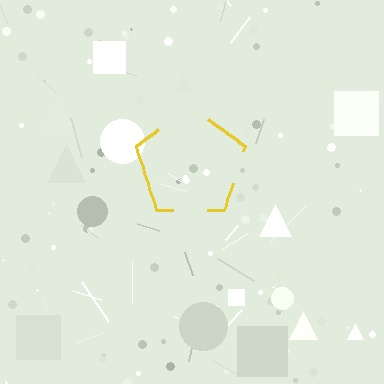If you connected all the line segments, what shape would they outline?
They would outline a pentagon.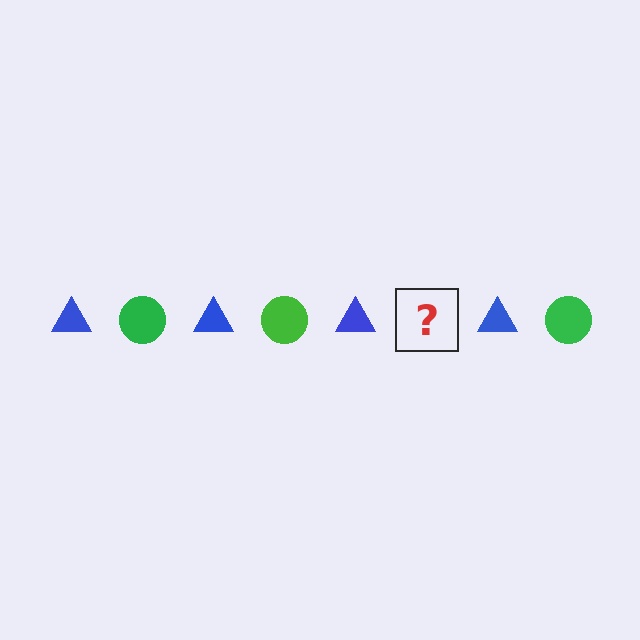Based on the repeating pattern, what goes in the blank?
The blank should be a green circle.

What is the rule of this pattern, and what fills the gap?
The rule is that the pattern alternates between blue triangle and green circle. The gap should be filled with a green circle.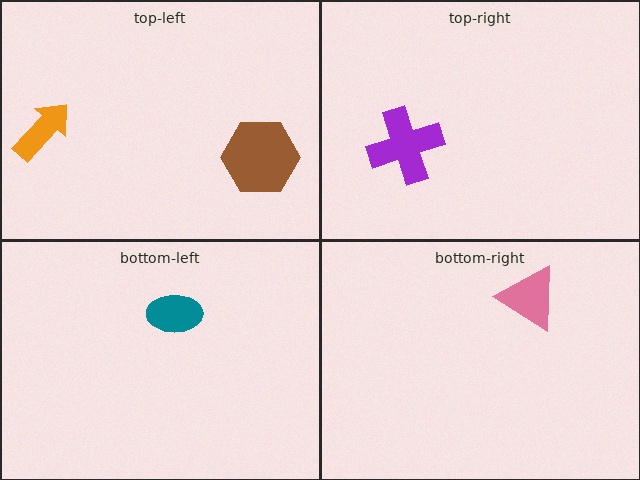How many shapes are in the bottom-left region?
1.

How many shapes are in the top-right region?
1.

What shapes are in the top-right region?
The purple cross.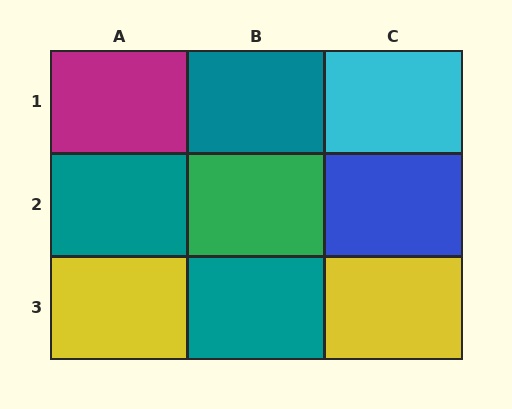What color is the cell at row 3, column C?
Yellow.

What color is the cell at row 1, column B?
Teal.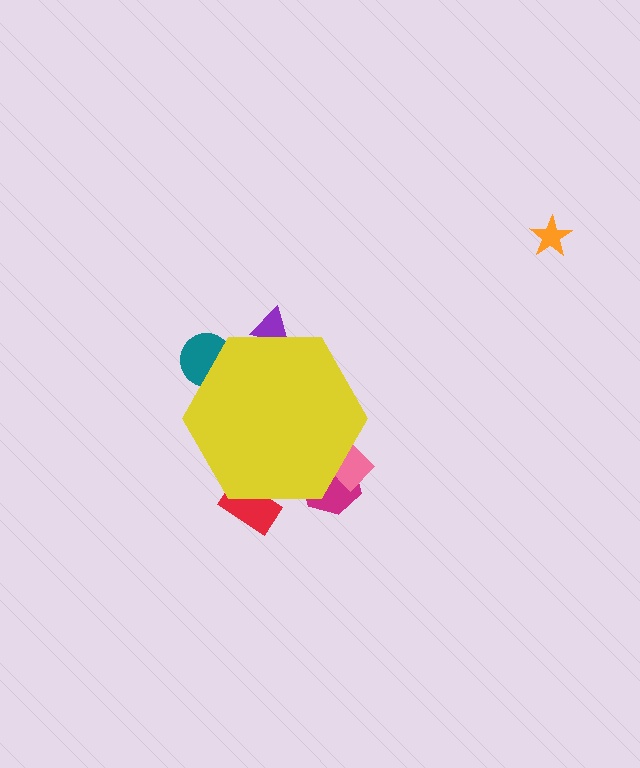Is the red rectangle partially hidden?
Yes, the red rectangle is partially hidden behind the yellow hexagon.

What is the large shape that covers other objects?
A yellow hexagon.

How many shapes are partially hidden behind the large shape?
5 shapes are partially hidden.